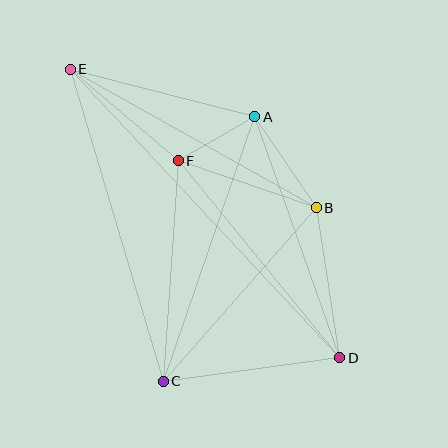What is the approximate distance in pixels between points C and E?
The distance between C and E is approximately 326 pixels.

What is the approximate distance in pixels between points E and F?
The distance between E and F is approximately 141 pixels.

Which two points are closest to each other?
Points A and F are closest to each other.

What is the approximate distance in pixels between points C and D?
The distance between C and D is approximately 178 pixels.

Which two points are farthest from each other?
Points D and E are farthest from each other.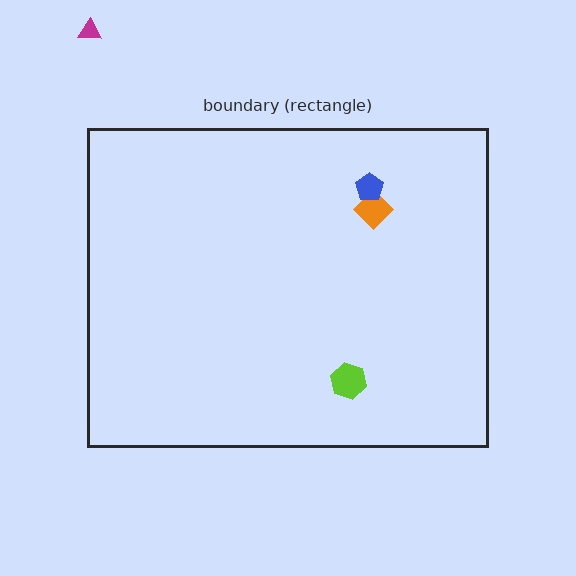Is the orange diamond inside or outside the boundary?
Inside.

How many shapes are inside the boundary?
3 inside, 1 outside.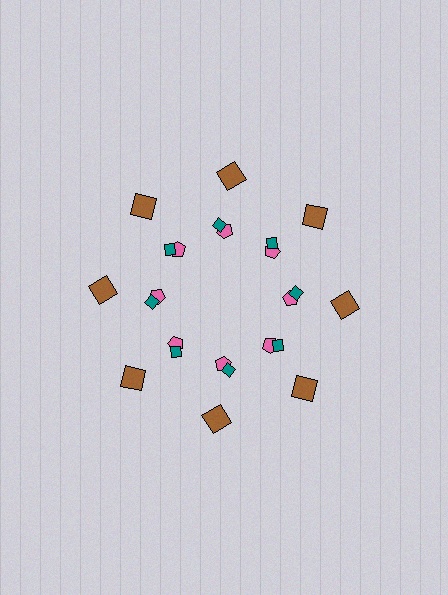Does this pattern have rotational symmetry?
Yes, this pattern has 8-fold rotational symmetry. It looks the same after rotating 45 degrees around the center.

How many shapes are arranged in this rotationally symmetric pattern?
There are 24 shapes, arranged in 8 groups of 3.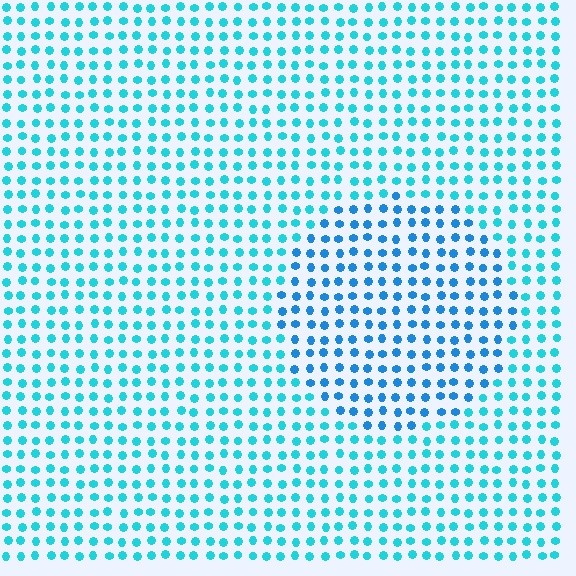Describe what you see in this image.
The image is filled with small cyan elements in a uniform arrangement. A circle-shaped region is visible where the elements are tinted to a slightly different hue, forming a subtle color boundary.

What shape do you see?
I see a circle.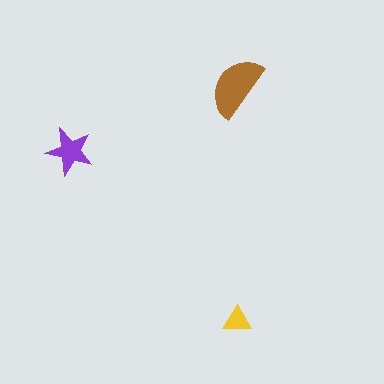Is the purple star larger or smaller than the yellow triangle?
Larger.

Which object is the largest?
The brown semicircle.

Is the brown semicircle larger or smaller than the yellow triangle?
Larger.